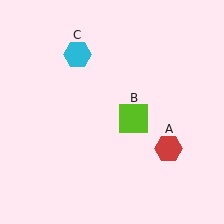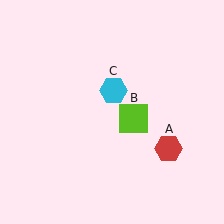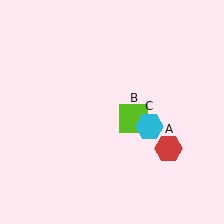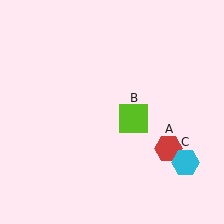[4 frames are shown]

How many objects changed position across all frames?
1 object changed position: cyan hexagon (object C).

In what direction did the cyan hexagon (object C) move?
The cyan hexagon (object C) moved down and to the right.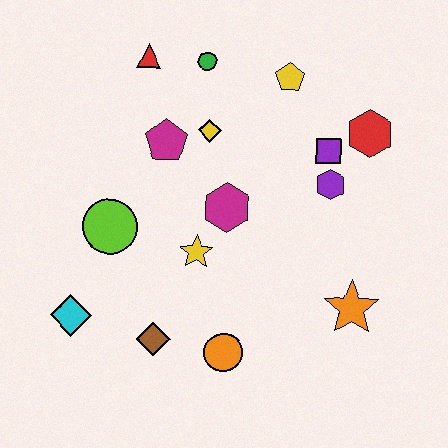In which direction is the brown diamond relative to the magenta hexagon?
The brown diamond is below the magenta hexagon.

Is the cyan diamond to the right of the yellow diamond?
No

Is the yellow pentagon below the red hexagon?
No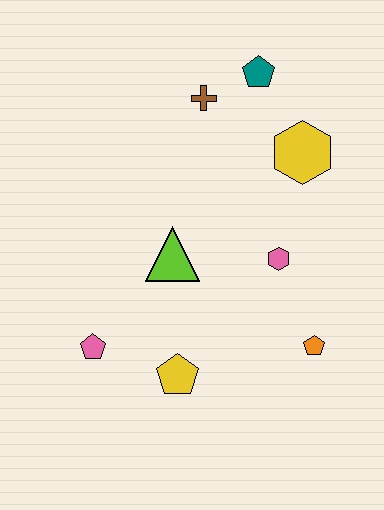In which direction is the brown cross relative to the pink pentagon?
The brown cross is above the pink pentagon.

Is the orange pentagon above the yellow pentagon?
Yes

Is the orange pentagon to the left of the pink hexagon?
No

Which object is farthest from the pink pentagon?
The teal pentagon is farthest from the pink pentagon.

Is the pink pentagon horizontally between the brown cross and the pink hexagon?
No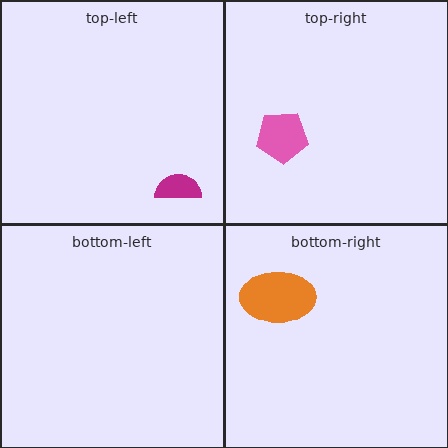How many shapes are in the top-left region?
1.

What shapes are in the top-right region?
The pink pentagon.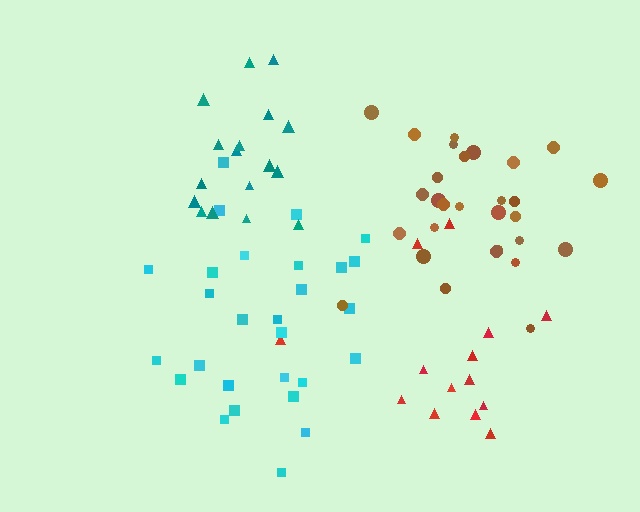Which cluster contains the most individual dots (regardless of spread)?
Brown (29).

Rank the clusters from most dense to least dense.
teal, brown, cyan, red.